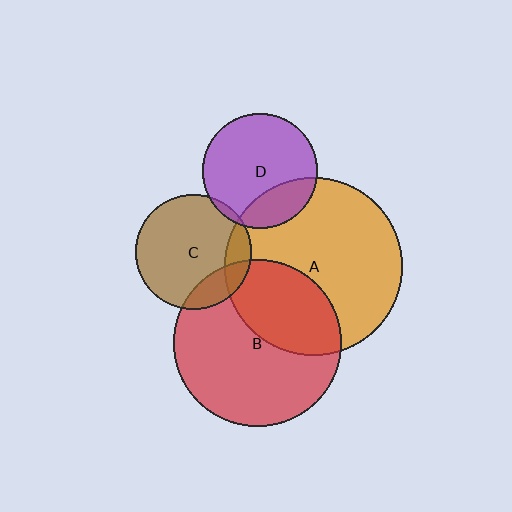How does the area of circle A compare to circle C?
Approximately 2.4 times.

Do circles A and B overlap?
Yes.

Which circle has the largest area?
Circle A (orange).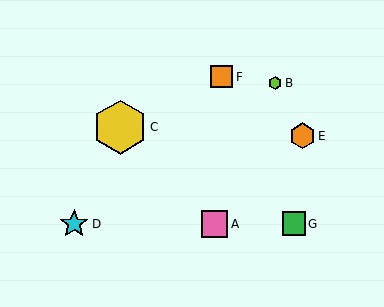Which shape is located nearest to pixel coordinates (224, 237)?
The pink square (labeled A) at (215, 224) is nearest to that location.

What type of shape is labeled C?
Shape C is a yellow hexagon.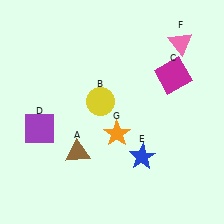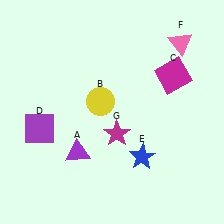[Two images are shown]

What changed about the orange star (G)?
In Image 1, G is orange. In Image 2, it changed to magenta.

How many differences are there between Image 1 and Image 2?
There are 2 differences between the two images.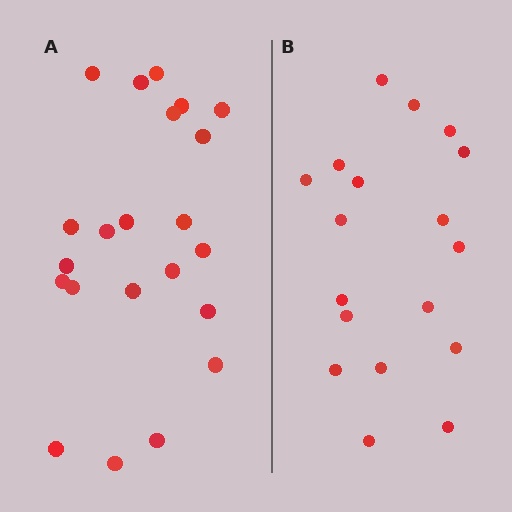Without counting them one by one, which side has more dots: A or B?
Region A (the left region) has more dots.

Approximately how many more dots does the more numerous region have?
Region A has about 4 more dots than region B.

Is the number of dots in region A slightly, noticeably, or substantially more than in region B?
Region A has only slightly more — the two regions are fairly close. The ratio is roughly 1.2 to 1.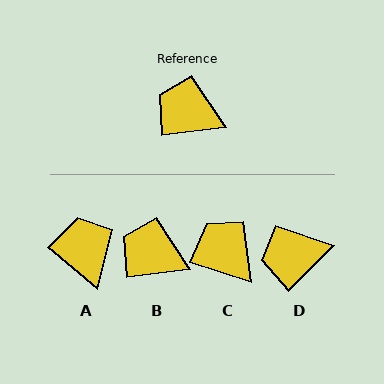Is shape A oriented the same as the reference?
No, it is off by about 48 degrees.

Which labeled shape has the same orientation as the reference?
B.